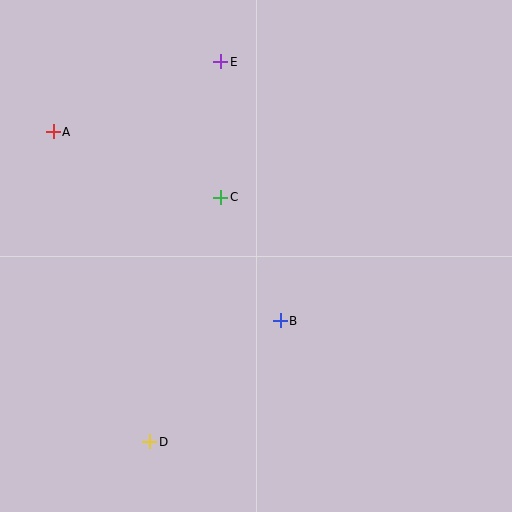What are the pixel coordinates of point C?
Point C is at (221, 197).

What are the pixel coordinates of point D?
Point D is at (150, 442).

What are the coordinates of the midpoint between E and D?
The midpoint between E and D is at (185, 252).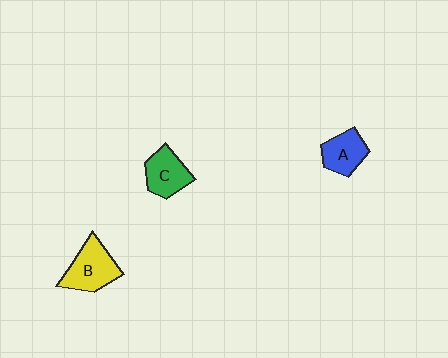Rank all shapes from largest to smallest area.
From largest to smallest: B (yellow), C (green), A (blue).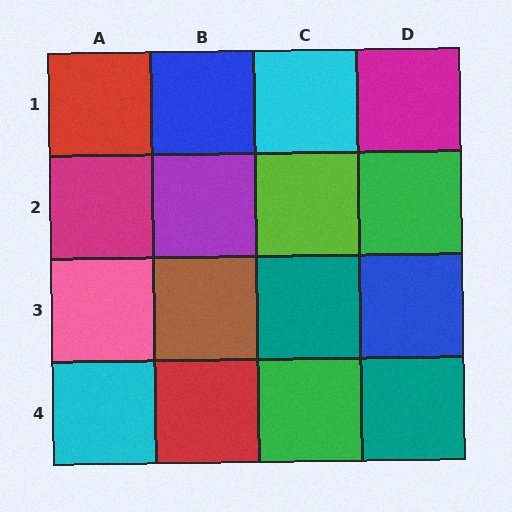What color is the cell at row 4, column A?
Cyan.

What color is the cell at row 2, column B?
Purple.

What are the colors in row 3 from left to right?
Pink, brown, teal, blue.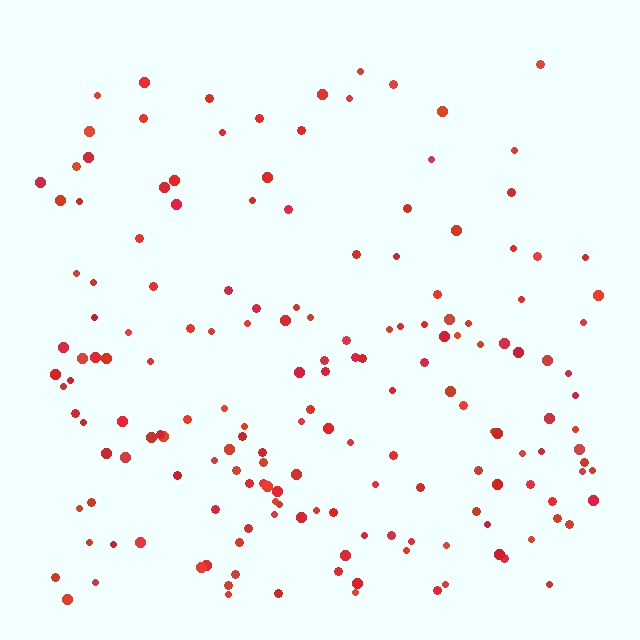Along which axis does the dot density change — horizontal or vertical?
Vertical.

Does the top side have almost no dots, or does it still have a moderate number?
Still a moderate number, just noticeably fewer than the bottom.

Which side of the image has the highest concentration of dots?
The bottom.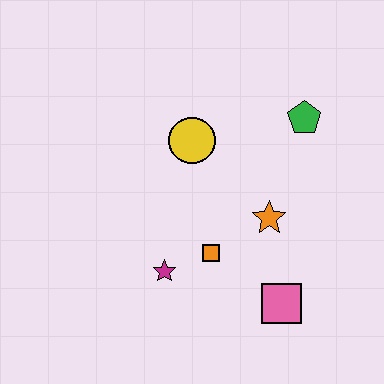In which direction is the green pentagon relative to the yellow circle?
The green pentagon is to the right of the yellow circle.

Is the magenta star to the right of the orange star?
No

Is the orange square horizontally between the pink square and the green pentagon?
No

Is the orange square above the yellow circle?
No